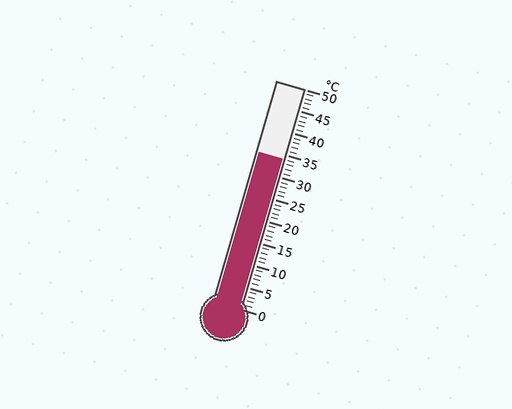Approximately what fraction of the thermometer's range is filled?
The thermometer is filled to approximately 70% of its range.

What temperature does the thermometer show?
The thermometer shows approximately 34°C.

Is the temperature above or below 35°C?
The temperature is below 35°C.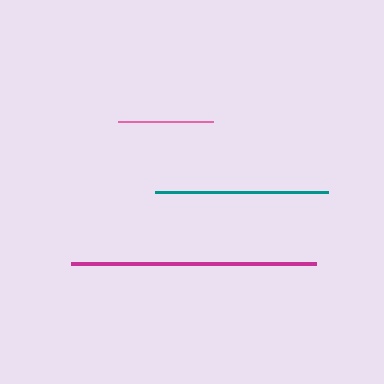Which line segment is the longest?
The magenta line is the longest at approximately 245 pixels.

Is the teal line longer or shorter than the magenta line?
The magenta line is longer than the teal line.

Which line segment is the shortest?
The pink line is the shortest at approximately 95 pixels.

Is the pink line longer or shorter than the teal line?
The teal line is longer than the pink line.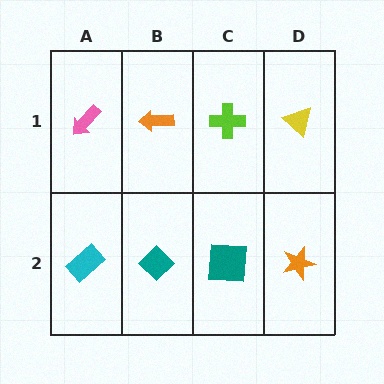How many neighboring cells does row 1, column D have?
2.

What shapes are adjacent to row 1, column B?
A teal diamond (row 2, column B), a pink arrow (row 1, column A), a lime cross (row 1, column C).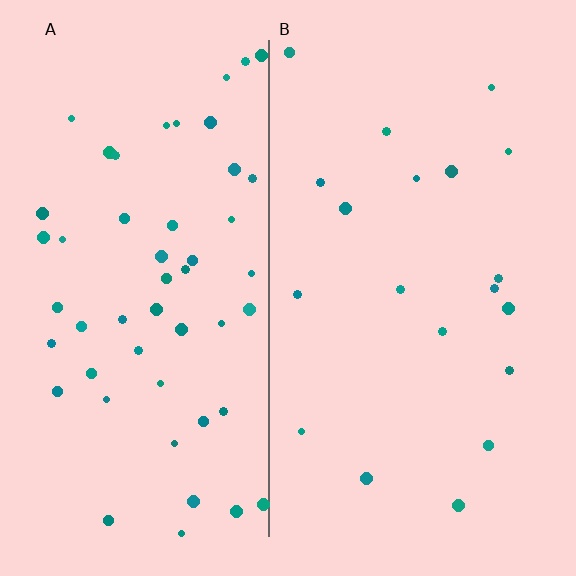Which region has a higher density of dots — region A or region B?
A (the left).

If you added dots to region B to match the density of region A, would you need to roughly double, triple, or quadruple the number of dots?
Approximately triple.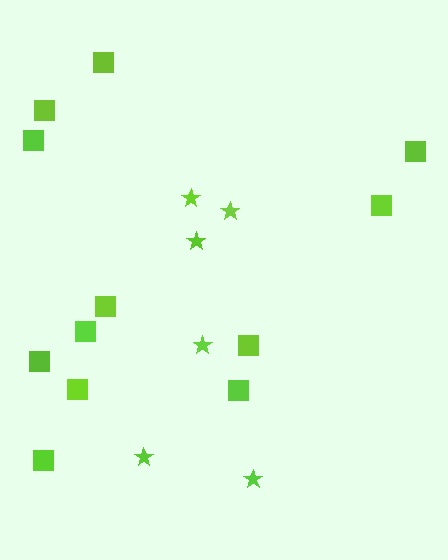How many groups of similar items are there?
There are 2 groups: one group of stars (6) and one group of squares (12).